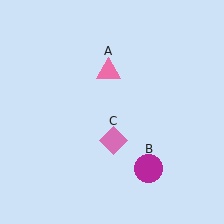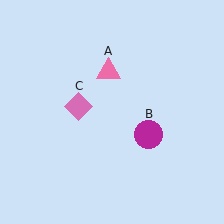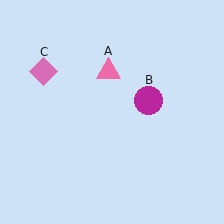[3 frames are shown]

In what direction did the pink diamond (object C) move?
The pink diamond (object C) moved up and to the left.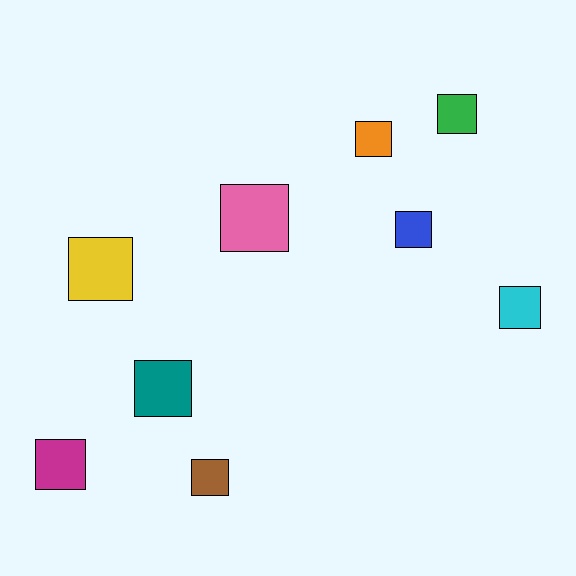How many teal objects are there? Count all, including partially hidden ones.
There is 1 teal object.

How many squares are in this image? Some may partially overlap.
There are 9 squares.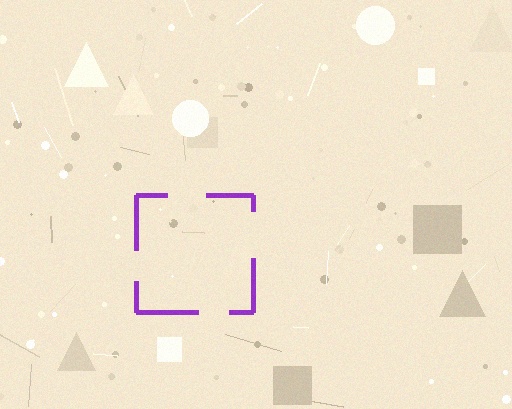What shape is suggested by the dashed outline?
The dashed outline suggests a square.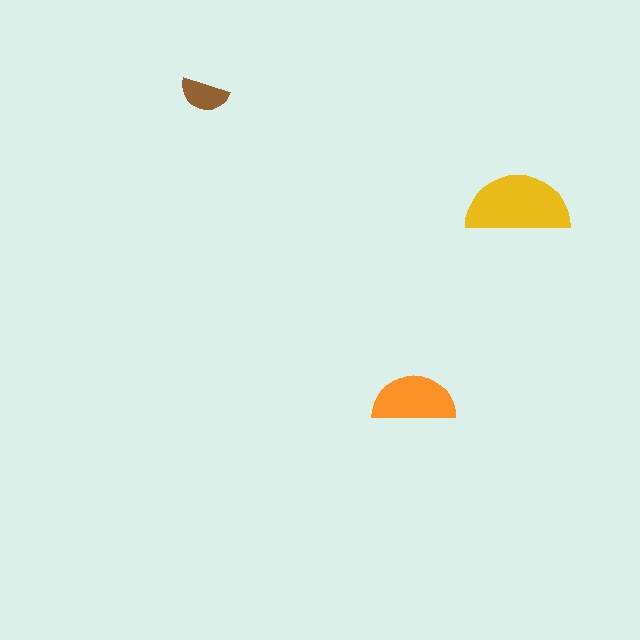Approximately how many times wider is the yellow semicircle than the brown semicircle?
About 2 times wider.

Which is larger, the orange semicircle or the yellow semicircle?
The yellow one.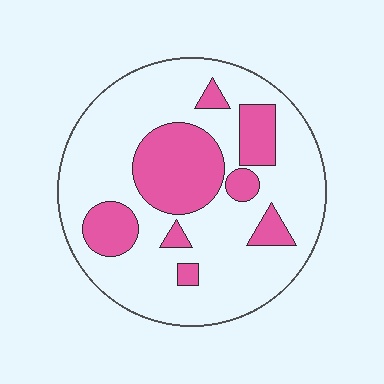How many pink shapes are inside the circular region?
8.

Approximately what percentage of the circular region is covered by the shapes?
Approximately 25%.